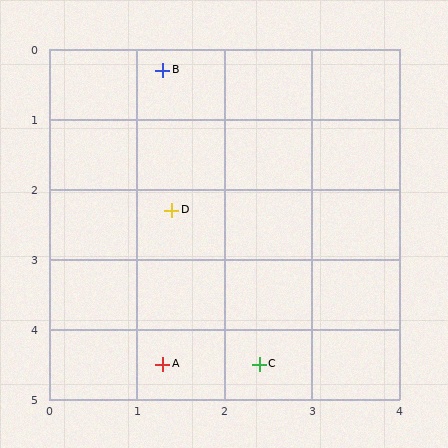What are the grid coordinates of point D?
Point D is at approximately (1.4, 2.3).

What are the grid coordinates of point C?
Point C is at approximately (2.4, 4.5).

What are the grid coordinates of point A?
Point A is at approximately (1.3, 4.5).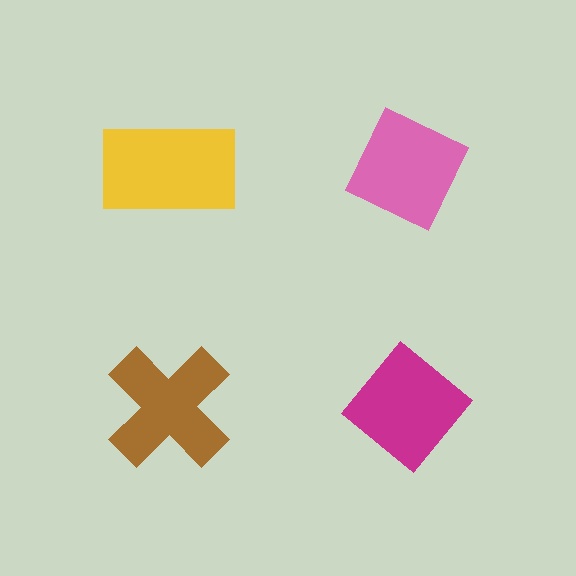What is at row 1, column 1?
A yellow rectangle.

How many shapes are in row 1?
2 shapes.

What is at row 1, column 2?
A pink diamond.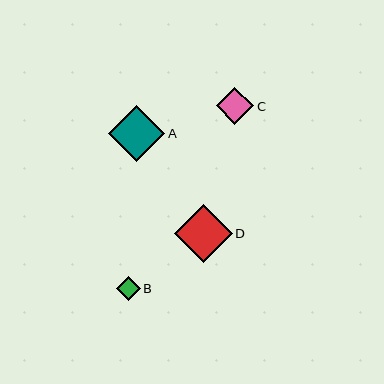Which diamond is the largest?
Diamond D is the largest with a size of approximately 58 pixels.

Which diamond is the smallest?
Diamond B is the smallest with a size of approximately 23 pixels.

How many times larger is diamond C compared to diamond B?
Diamond C is approximately 1.6 times the size of diamond B.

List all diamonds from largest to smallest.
From largest to smallest: D, A, C, B.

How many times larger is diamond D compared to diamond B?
Diamond D is approximately 2.5 times the size of diamond B.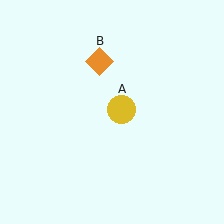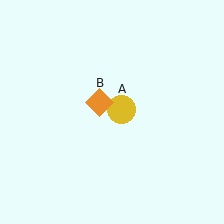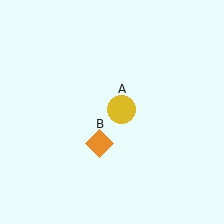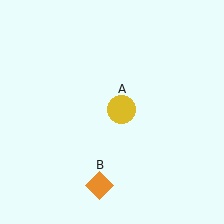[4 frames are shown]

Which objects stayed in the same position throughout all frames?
Yellow circle (object A) remained stationary.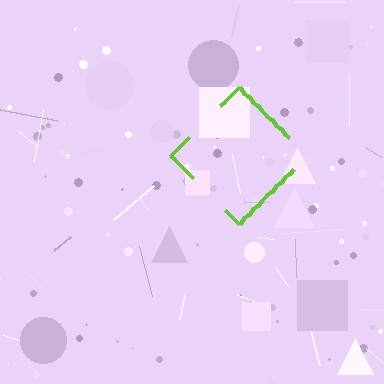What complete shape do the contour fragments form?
The contour fragments form a diamond.